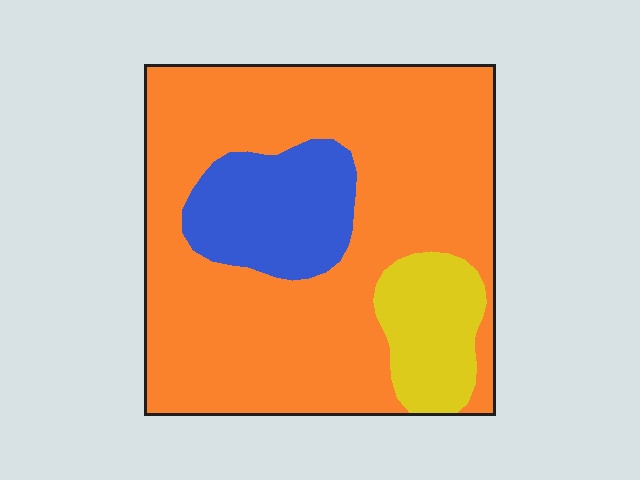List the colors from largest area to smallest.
From largest to smallest: orange, blue, yellow.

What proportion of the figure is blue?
Blue covers 15% of the figure.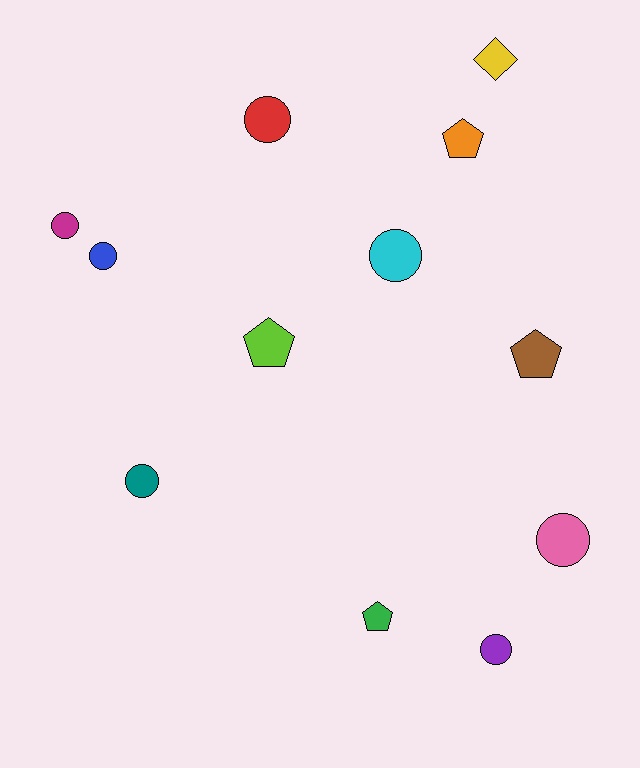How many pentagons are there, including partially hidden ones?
There are 4 pentagons.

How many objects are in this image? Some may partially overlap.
There are 12 objects.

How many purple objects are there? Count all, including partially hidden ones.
There is 1 purple object.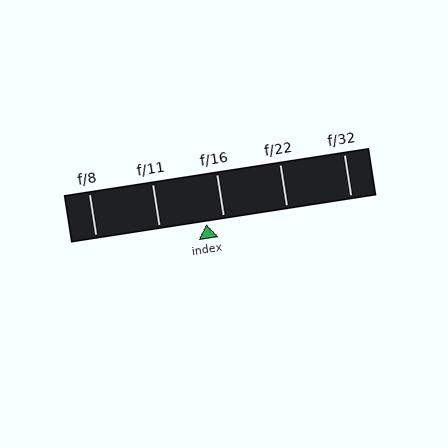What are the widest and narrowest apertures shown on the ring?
The widest aperture shown is f/8 and the narrowest is f/32.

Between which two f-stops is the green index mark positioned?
The index mark is between f/11 and f/16.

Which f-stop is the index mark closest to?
The index mark is closest to f/16.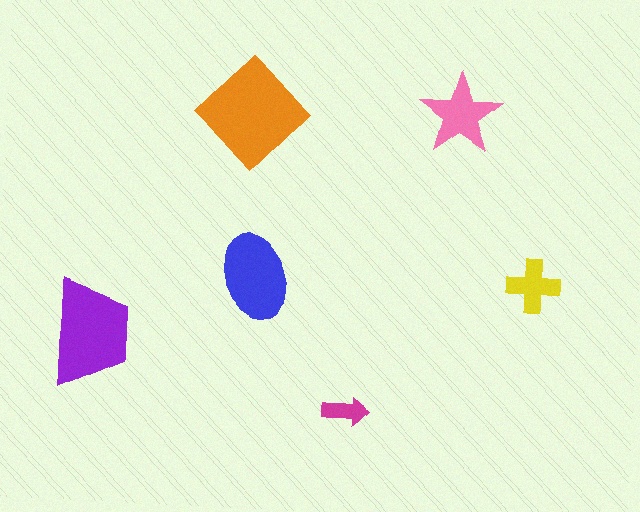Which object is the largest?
The orange diamond.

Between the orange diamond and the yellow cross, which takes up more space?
The orange diamond.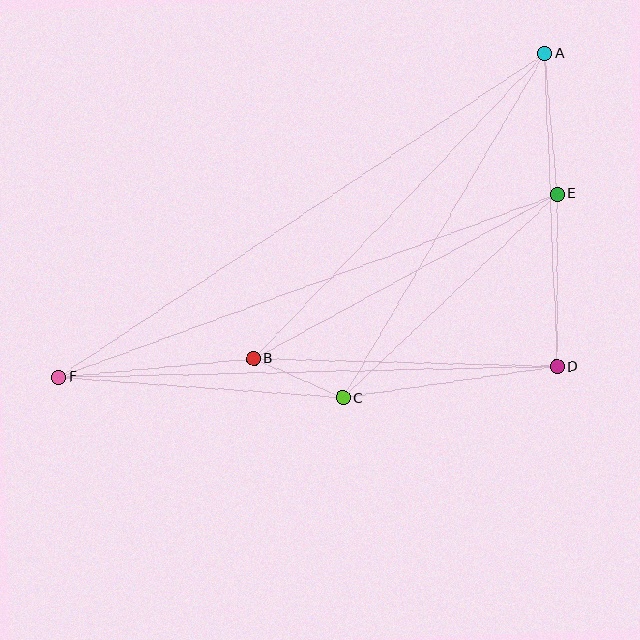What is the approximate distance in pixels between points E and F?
The distance between E and F is approximately 531 pixels.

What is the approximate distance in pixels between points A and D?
The distance between A and D is approximately 314 pixels.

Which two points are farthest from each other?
Points A and F are farthest from each other.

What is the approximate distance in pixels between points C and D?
The distance between C and D is approximately 216 pixels.